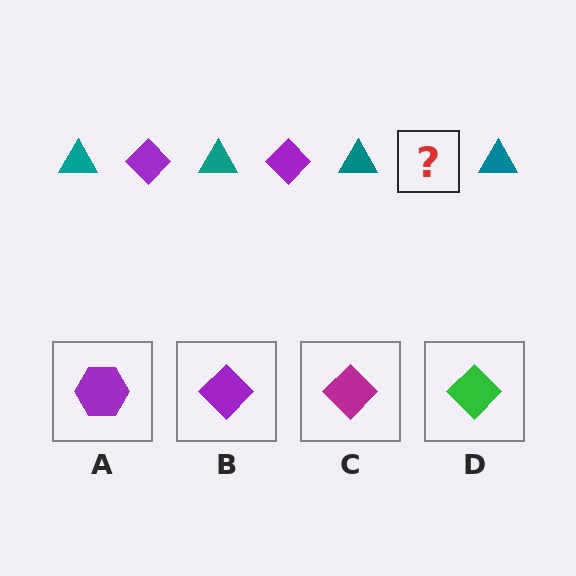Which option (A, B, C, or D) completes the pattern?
B.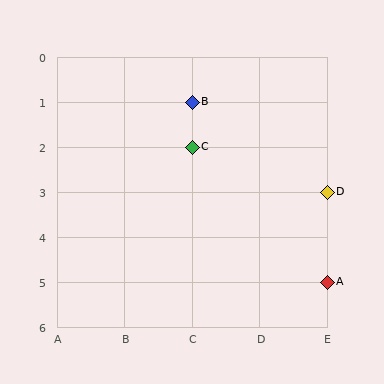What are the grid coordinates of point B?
Point B is at grid coordinates (C, 1).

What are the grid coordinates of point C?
Point C is at grid coordinates (C, 2).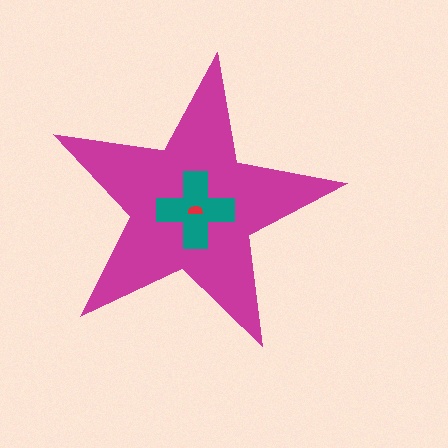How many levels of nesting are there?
3.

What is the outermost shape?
The magenta star.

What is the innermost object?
The red semicircle.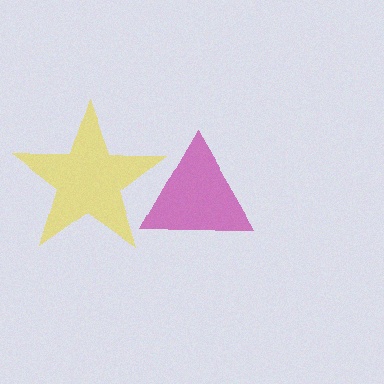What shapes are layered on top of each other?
The layered shapes are: a magenta triangle, a yellow star.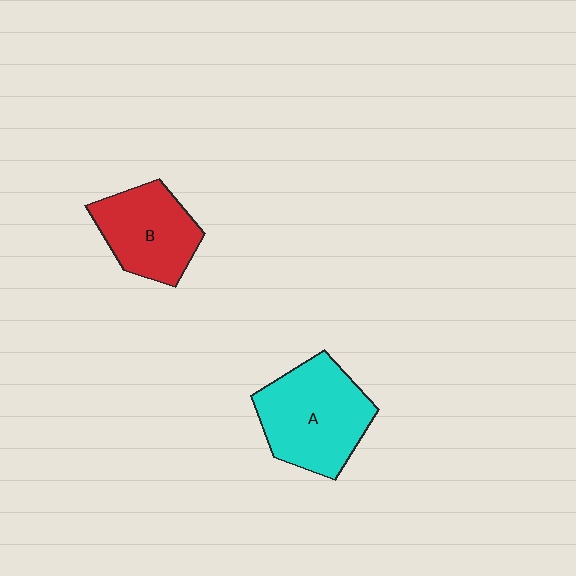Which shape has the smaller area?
Shape B (red).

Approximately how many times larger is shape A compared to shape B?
Approximately 1.3 times.